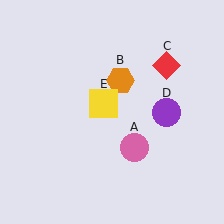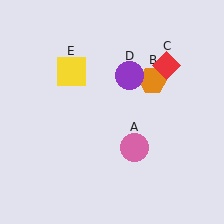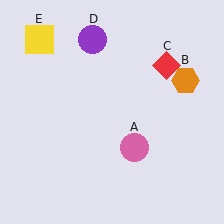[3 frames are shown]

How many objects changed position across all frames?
3 objects changed position: orange hexagon (object B), purple circle (object D), yellow square (object E).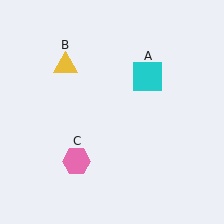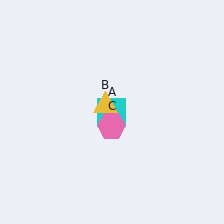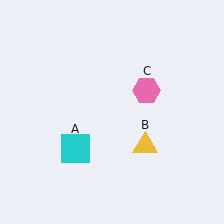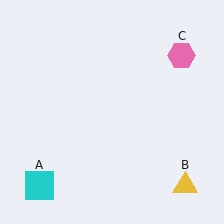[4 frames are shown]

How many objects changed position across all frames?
3 objects changed position: cyan square (object A), yellow triangle (object B), pink hexagon (object C).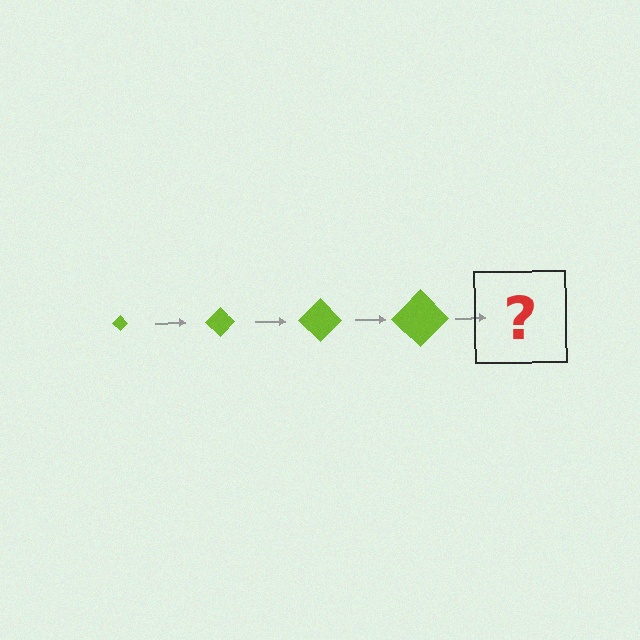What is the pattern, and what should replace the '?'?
The pattern is that the diamond gets progressively larger each step. The '?' should be a lime diamond, larger than the previous one.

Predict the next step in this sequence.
The next step is a lime diamond, larger than the previous one.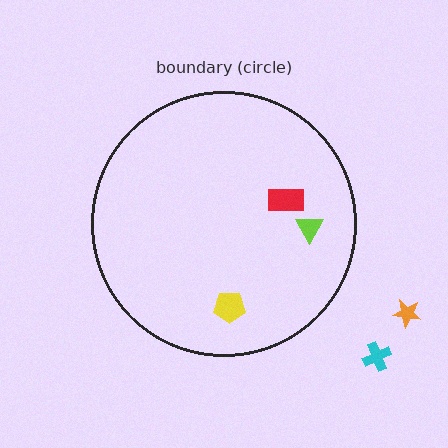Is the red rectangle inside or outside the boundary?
Inside.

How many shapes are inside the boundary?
3 inside, 2 outside.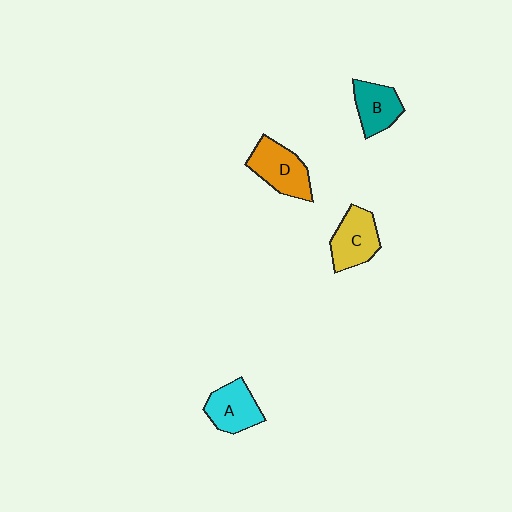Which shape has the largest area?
Shape D (orange).